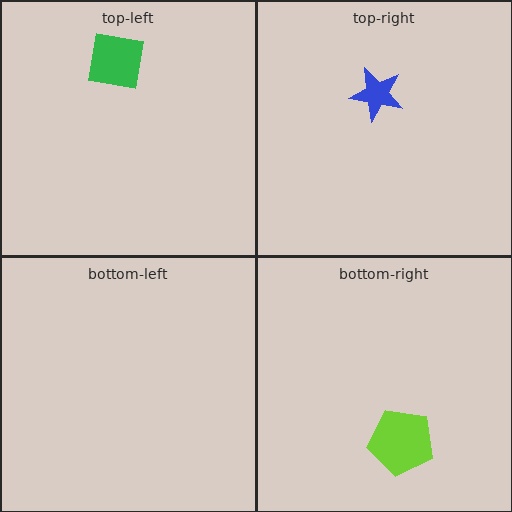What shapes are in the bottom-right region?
The lime pentagon.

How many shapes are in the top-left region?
1.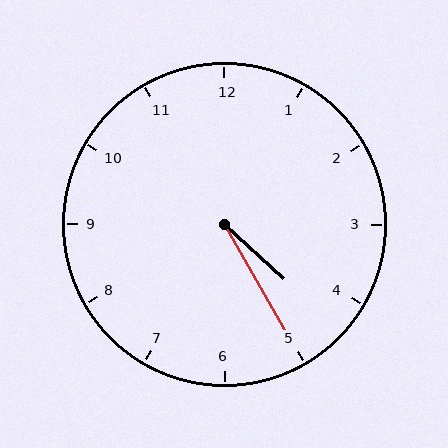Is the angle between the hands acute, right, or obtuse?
It is acute.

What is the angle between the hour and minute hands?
Approximately 18 degrees.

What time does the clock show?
4:25.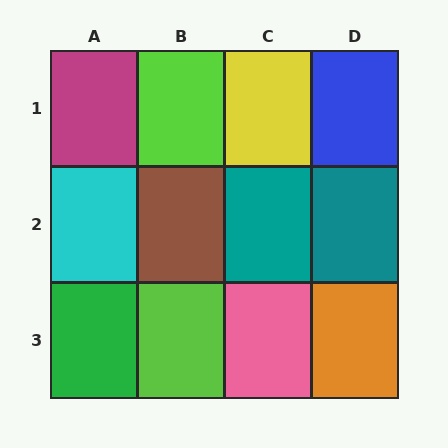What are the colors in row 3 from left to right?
Green, lime, pink, orange.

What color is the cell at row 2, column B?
Brown.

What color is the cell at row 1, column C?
Yellow.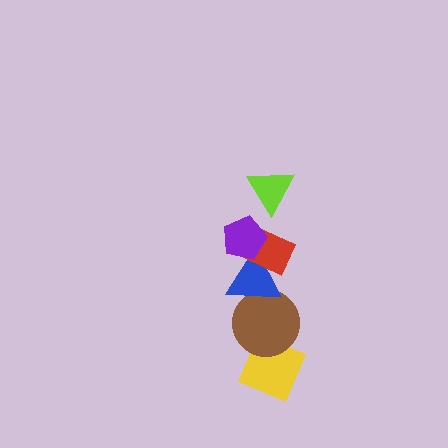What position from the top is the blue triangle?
The blue triangle is 4th from the top.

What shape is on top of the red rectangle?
The purple pentagon is on top of the red rectangle.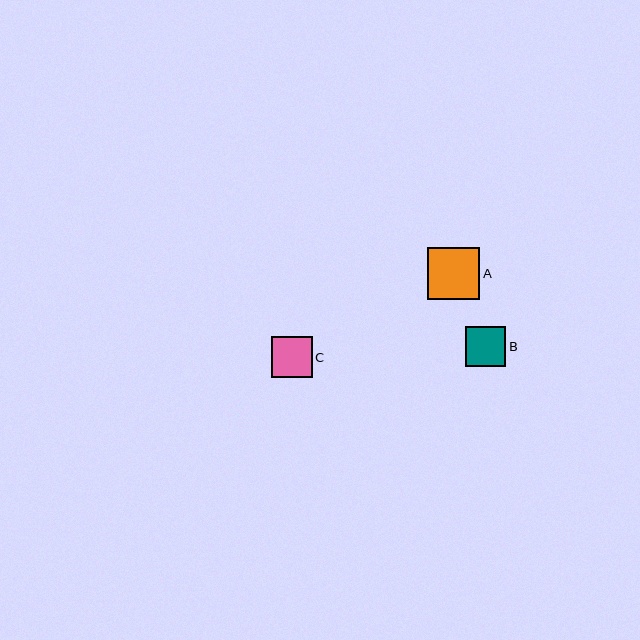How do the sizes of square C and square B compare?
Square C and square B are approximately the same size.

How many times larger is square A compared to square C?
Square A is approximately 1.3 times the size of square C.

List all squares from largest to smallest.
From largest to smallest: A, C, B.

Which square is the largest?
Square A is the largest with a size of approximately 52 pixels.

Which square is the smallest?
Square B is the smallest with a size of approximately 40 pixels.